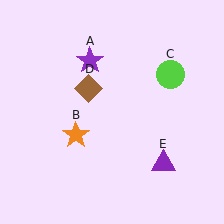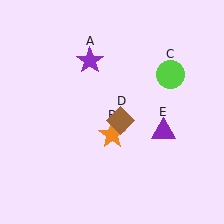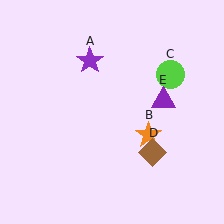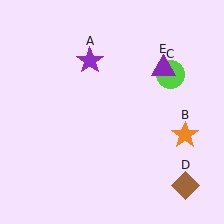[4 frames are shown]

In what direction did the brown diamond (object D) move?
The brown diamond (object D) moved down and to the right.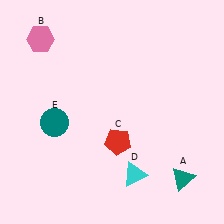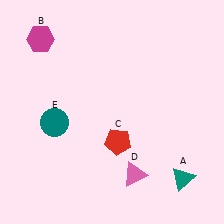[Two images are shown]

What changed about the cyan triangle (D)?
In Image 1, D is cyan. In Image 2, it changed to pink.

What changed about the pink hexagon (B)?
In Image 1, B is pink. In Image 2, it changed to magenta.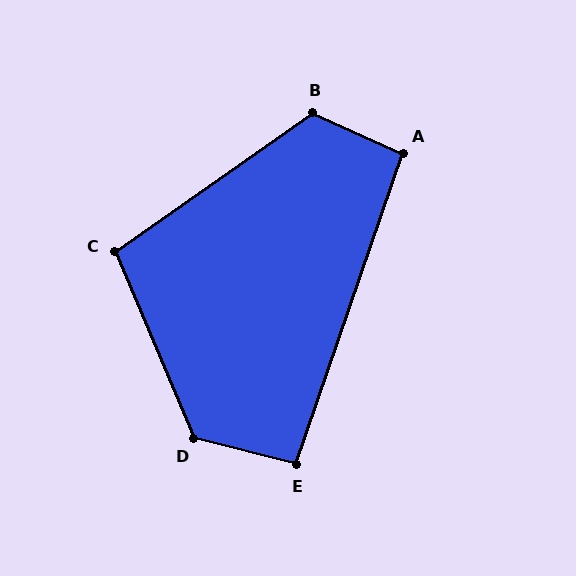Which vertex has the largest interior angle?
D, at approximately 128 degrees.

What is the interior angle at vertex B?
Approximately 121 degrees (obtuse).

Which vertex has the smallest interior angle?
E, at approximately 94 degrees.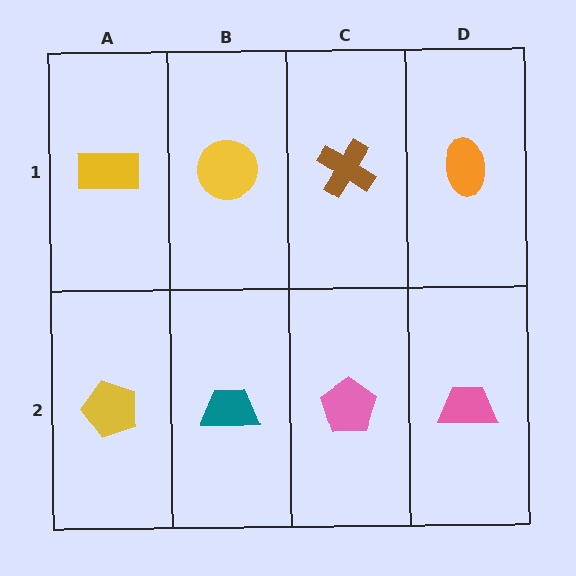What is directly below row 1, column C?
A pink pentagon.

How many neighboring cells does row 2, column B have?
3.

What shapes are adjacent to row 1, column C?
A pink pentagon (row 2, column C), a yellow circle (row 1, column B), an orange ellipse (row 1, column D).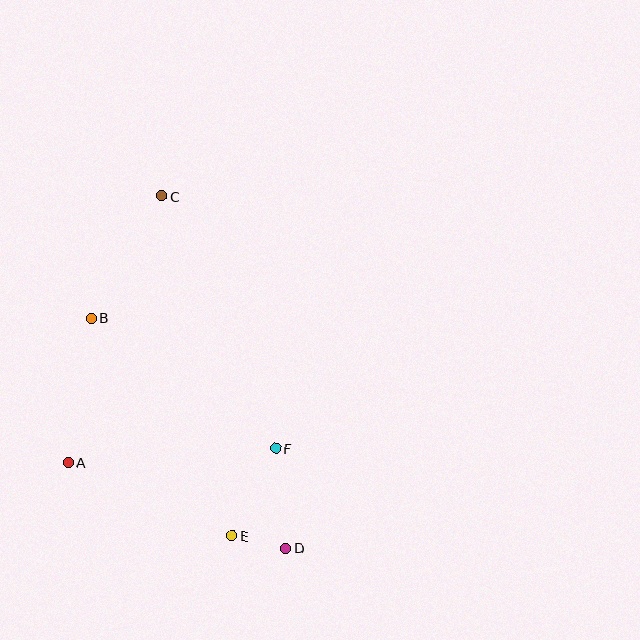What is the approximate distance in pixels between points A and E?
The distance between A and E is approximately 180 pixels.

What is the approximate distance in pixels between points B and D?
The distance between B and D is approximately 302 pixels.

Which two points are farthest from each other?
Points C and D are farthest from each other.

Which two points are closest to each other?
Points D and E are closest to each other.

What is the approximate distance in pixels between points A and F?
The distance between A and F is approximately 208 pixels.